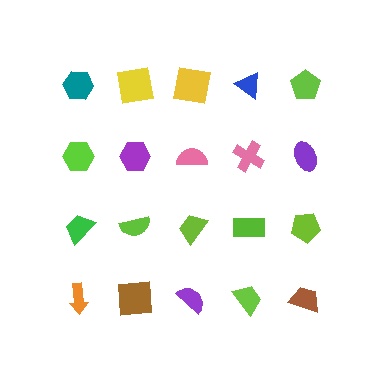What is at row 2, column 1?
A lime hexagon.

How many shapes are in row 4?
5 shapes.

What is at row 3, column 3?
A lime trapezoid.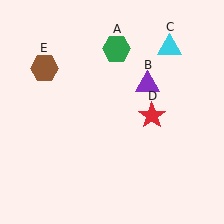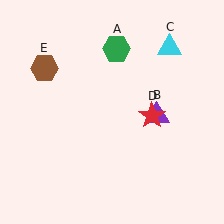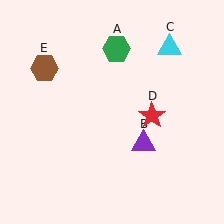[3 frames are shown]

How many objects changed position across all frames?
1 object changed position: purple triangle (object B).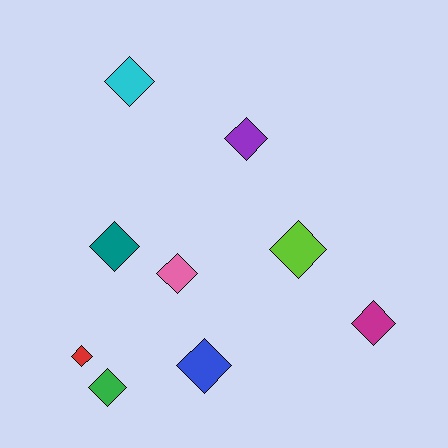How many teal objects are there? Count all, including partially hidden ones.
There is 1 teal object.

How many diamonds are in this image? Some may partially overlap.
There are 9 diamonds.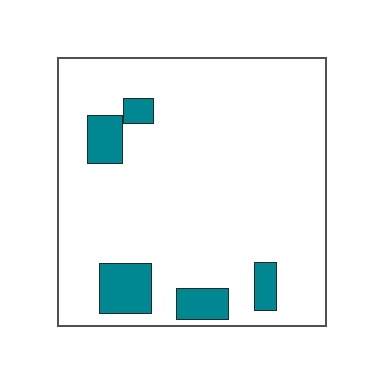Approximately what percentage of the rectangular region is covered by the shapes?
Approximately 10%.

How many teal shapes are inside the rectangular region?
5.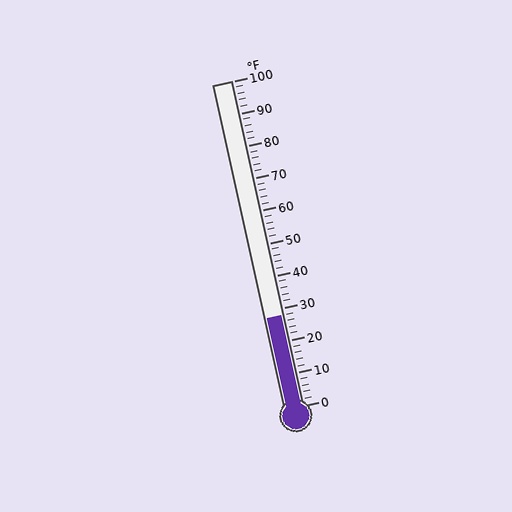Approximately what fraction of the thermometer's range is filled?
The thermometer is filled to approximately 30% of its range.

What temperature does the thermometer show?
The thermometer shows approximately 28°F.